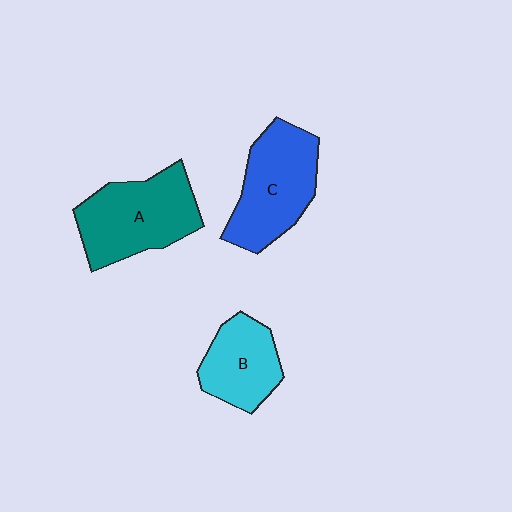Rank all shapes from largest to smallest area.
From largest to smallest: A (teal), C (blue), B (cyan).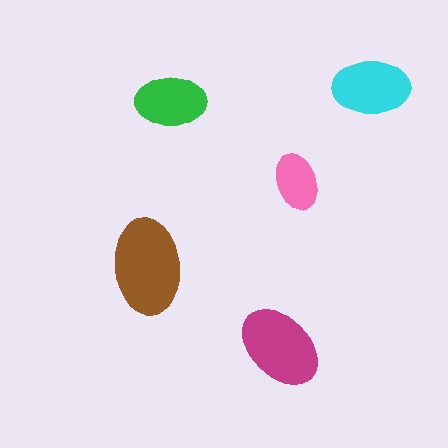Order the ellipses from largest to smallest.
the brown one, the magenta one, the cyan one, the green one, the pink one.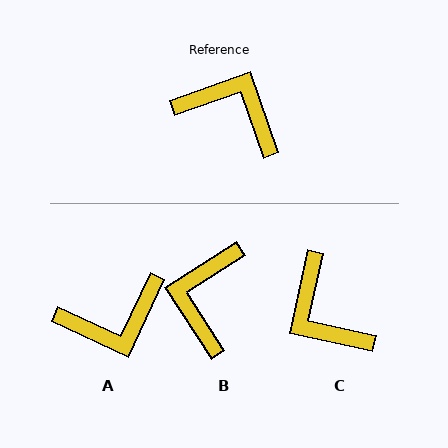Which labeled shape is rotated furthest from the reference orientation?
C, about 148 degrees away.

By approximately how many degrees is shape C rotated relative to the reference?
Approximately 148 degrees counter-clockwise.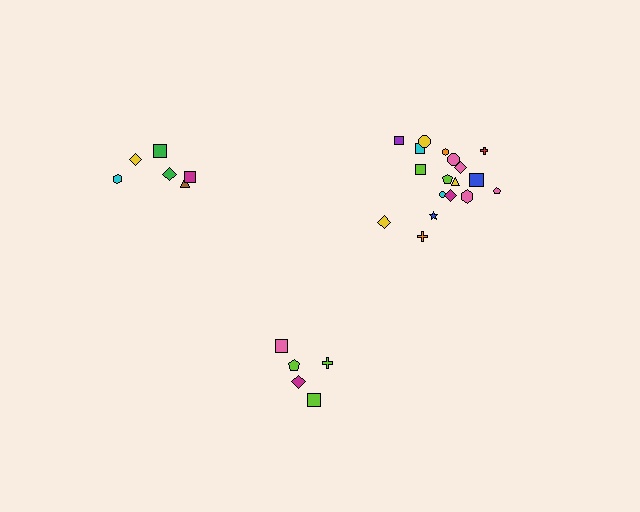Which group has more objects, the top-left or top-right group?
The top-right group.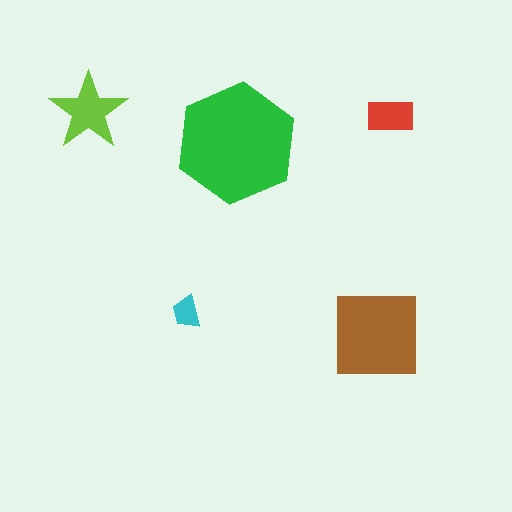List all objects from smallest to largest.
The cyan trapezoid, the red rectangle, the lime star, the brown square, the green hexagon.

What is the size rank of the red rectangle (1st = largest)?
4th.